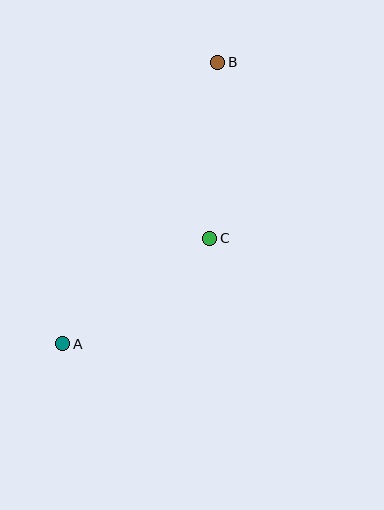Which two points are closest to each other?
Points B and C are closest to each other.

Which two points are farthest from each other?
Points A and B are farthest from each other.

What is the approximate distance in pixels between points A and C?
The distance between A and C is approximately 181 pixels.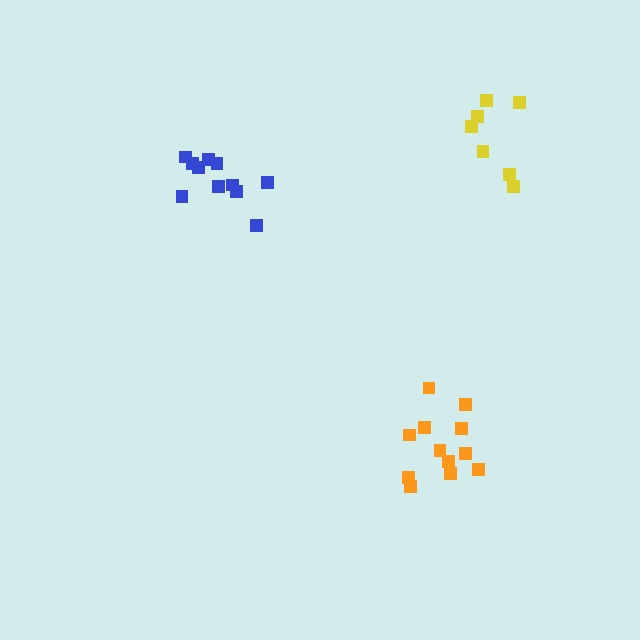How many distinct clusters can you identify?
There are 3 distinct clusters.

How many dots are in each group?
Group 1: 12 dots, Group 2: 11 dots, Group 3: 7 dots (30 total).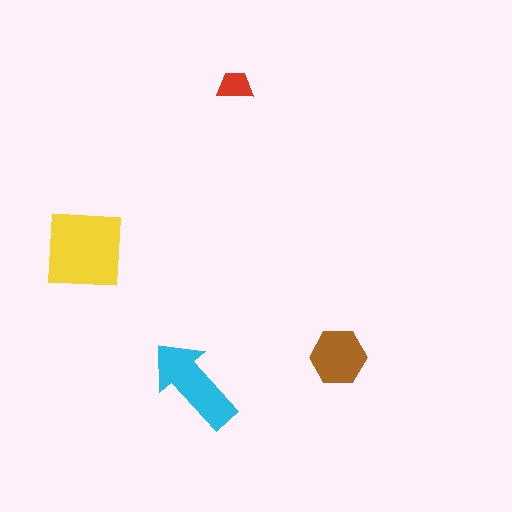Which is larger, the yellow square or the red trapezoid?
The yellow square.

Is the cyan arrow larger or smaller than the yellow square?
Smaller.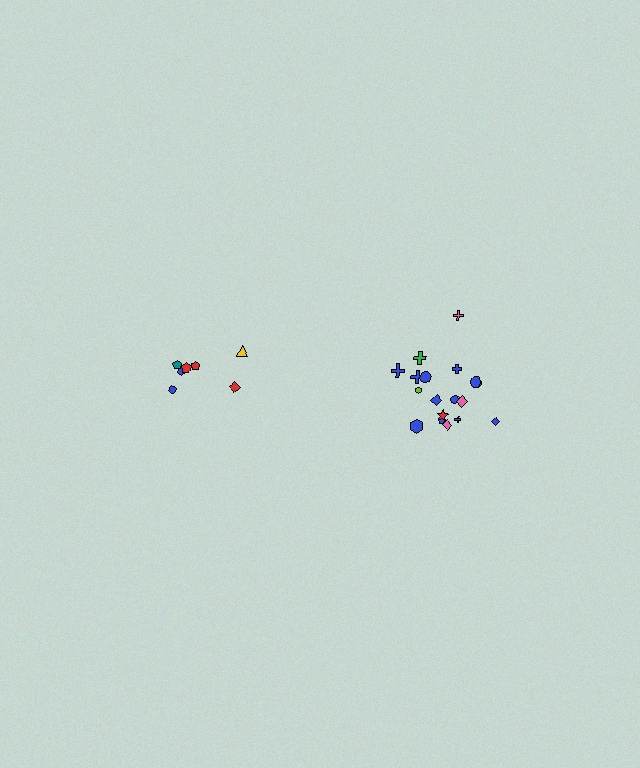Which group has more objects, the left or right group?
The right group.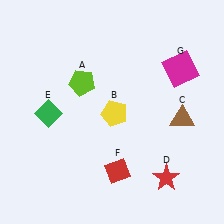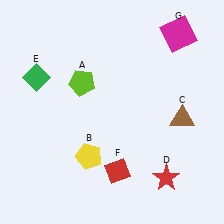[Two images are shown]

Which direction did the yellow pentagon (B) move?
The yellow pentagon (B) moved down.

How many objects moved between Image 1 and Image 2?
3 objects moved between the two images.